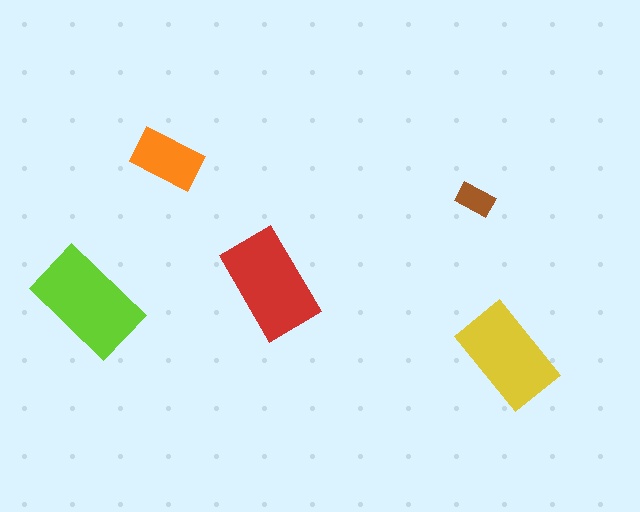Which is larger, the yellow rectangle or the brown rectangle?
The yellow one.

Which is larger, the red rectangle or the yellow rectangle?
The red one.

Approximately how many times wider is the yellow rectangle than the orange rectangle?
About 1.5 times wider.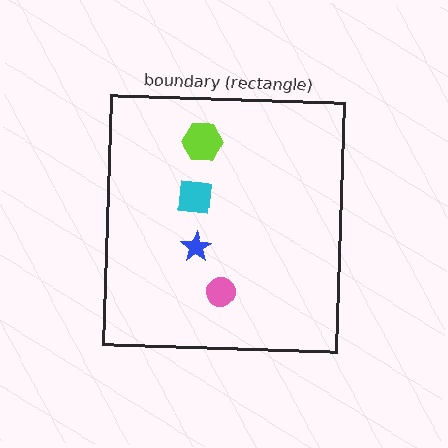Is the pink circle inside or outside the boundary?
Inside.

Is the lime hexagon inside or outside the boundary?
Inside.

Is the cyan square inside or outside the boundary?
Inside.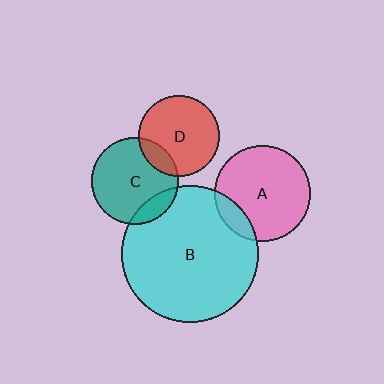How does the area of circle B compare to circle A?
Approximately 2.0 times.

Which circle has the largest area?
Circle B (cyan).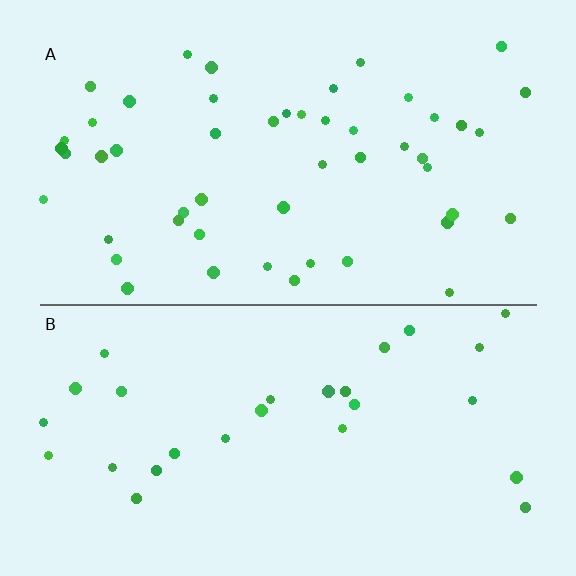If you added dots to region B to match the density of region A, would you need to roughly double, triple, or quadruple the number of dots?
Approximately double.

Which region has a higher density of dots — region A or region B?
A (the top).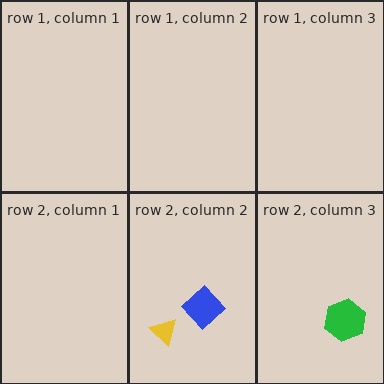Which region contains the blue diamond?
The row 2, column 2 region.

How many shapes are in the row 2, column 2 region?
2.